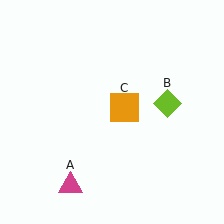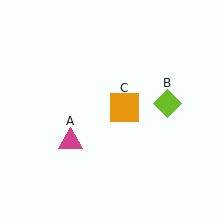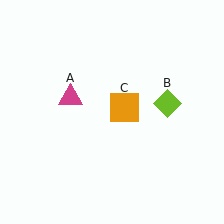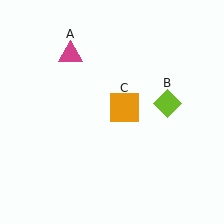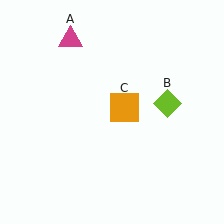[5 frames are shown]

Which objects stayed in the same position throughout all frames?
Lime diamond (object B) and orange square (object C) remained stationary.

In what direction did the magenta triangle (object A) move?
The magenta triangle (object A) moved up.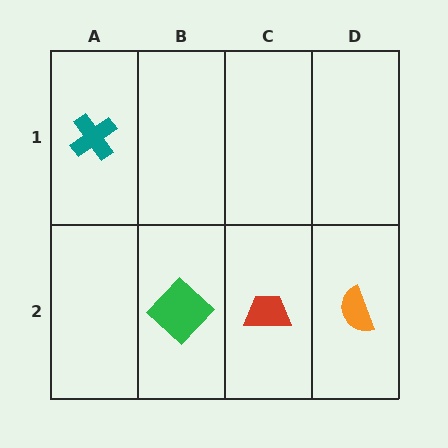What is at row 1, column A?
A teal cross.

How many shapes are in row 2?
3 shapes.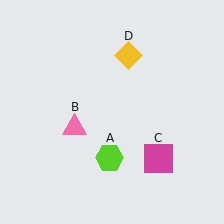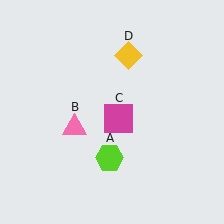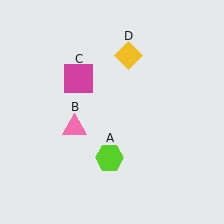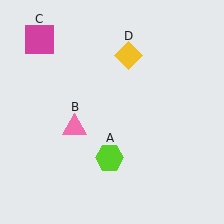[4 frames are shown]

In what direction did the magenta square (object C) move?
The magenta square (object C) moved up and to the left.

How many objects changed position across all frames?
1 object changed position: magenta square (object C).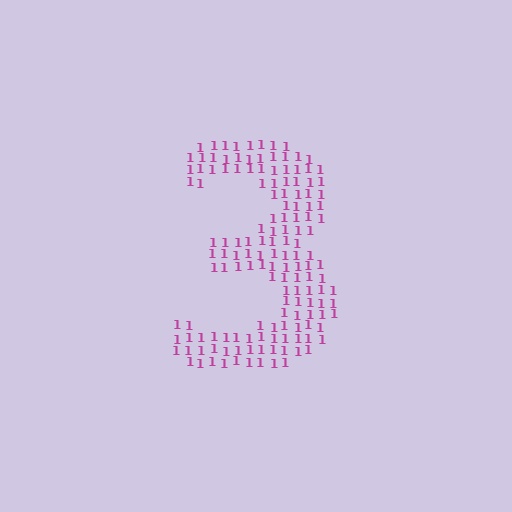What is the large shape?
The large shape is the digit 3.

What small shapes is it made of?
It is made of small digit 1's.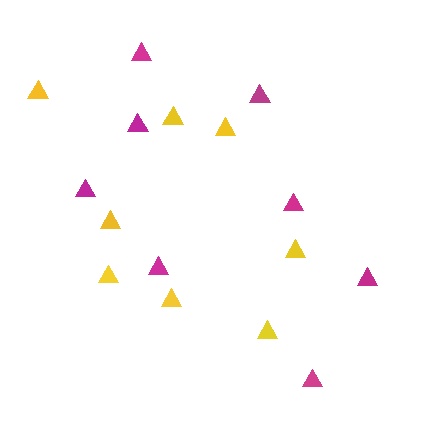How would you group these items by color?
There are 2 groups: one group of yellow triangles (8) and one group of magenta triangles (8).